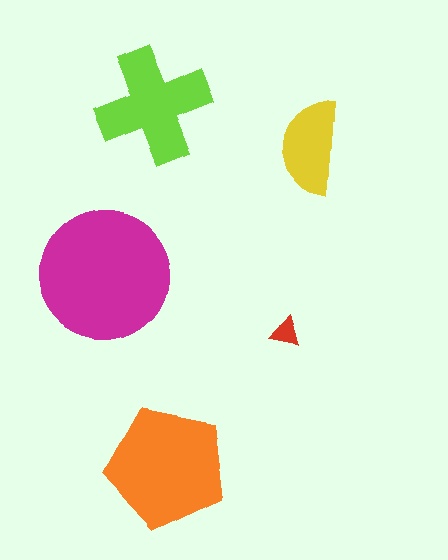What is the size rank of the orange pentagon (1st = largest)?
2nd.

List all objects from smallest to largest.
The red triangle, the yellow semicircle, the lime cross, the orange pentagon, the magenta circle.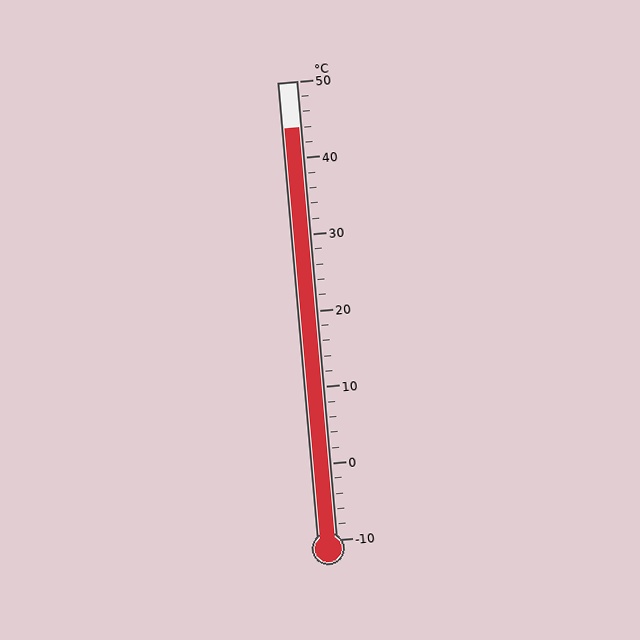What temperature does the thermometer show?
The thermometer shows approximately 44°C.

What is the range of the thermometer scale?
The thermometer scale ranges from -10°C to 50°C.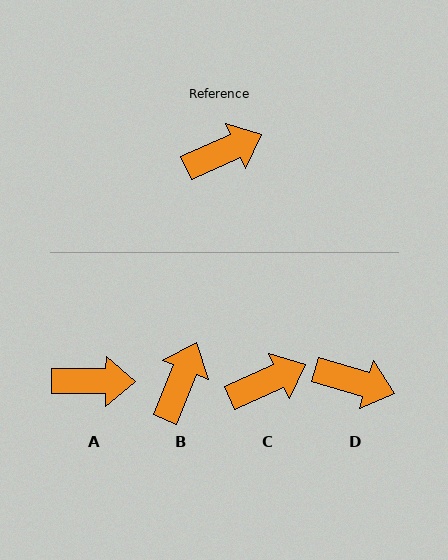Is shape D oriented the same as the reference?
No, it is off by about 41 degrees.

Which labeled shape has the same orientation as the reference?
C.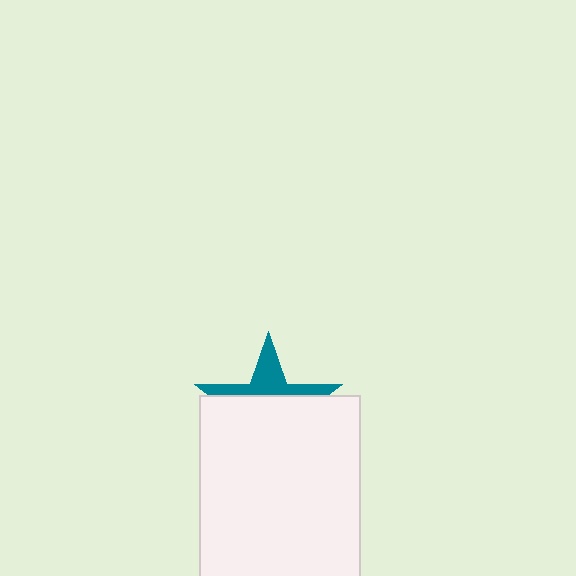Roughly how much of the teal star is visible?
A small part of it is visible (roughly 36%).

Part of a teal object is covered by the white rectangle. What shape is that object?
It is a star.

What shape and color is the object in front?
The object in front is a white rectangle.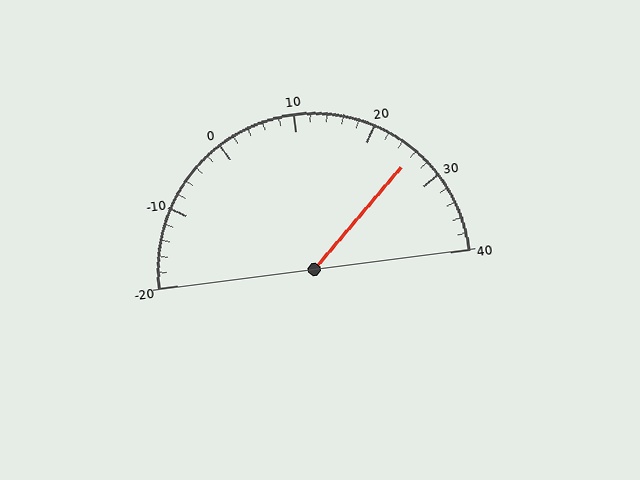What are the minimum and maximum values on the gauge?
The gauge ranges from -20 to 40.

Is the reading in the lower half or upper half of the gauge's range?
The reading is in the upper half of the range (-20 to 40).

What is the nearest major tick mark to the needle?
The nearest major tick mark is 30.